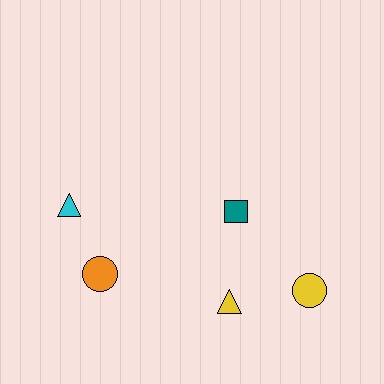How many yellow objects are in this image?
There are 2 yellow objects.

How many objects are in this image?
There are 5 objects.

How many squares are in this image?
There is 1 square.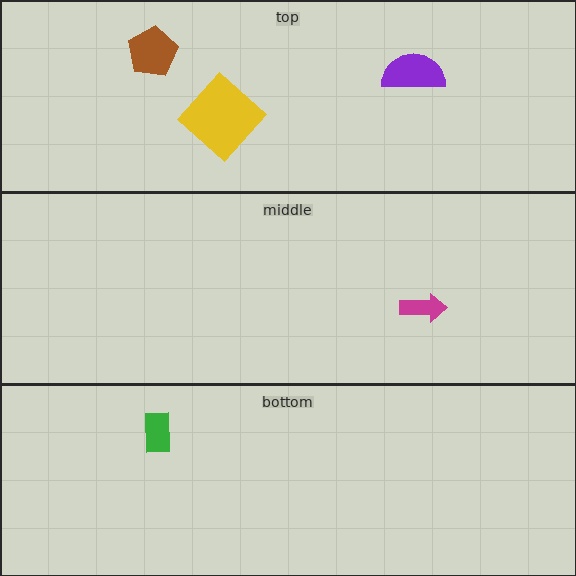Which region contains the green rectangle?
The bottom region.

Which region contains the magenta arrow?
The middle region.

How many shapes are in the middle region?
1.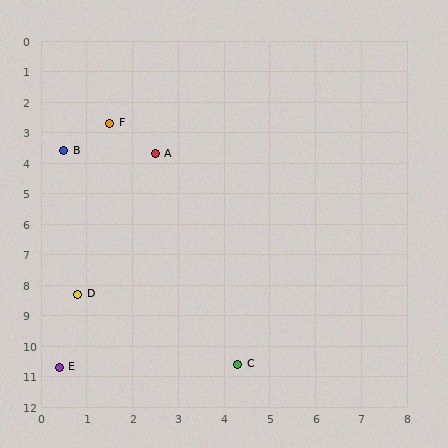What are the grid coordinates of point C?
Point C is at approximately (4.3, 10.6).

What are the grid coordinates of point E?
Point E is at approximately (0.4, 10.7).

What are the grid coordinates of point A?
Point A is at approximately (2.5, 3.7).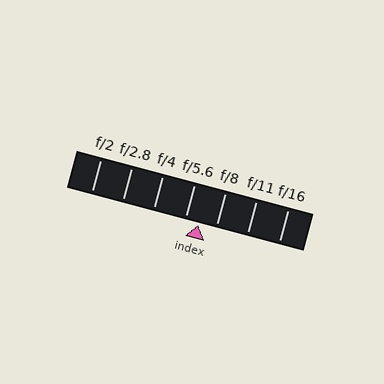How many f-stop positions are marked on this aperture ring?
There are 7 f-stop positions marked.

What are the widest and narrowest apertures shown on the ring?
The widest aperture shown is f/2 and the narrowest is f/16.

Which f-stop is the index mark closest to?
The index mark is closest to f/5.6.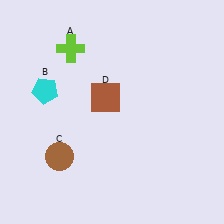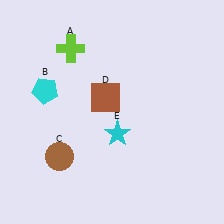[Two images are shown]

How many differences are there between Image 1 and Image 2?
There is 1 difference between the two images.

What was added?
A cyan star (E) was added in Image 2.